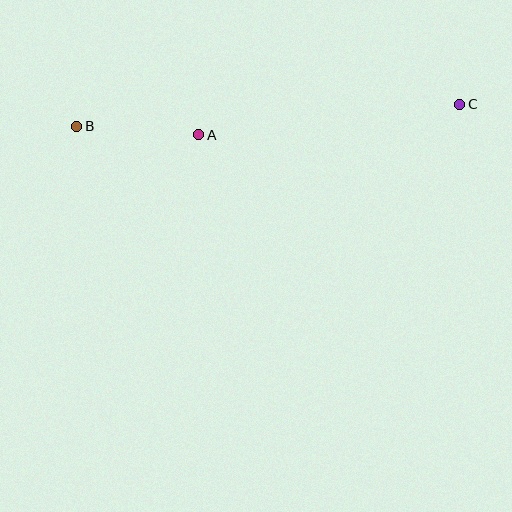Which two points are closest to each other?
Points A and B are closest to each other.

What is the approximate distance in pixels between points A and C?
The distance between A and C is approximately 263 pixels.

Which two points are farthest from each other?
Points B and C are farthest from each other.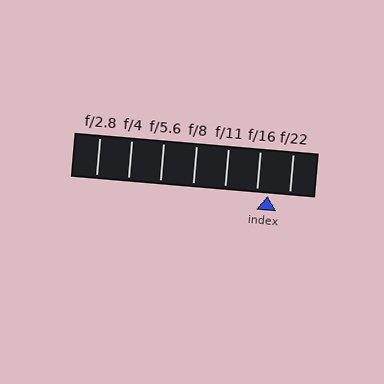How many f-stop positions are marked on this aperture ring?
There are 7 f-stop positions marked.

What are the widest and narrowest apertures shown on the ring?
The widest aperture shown is f/2.8 and the narrowest is f/22.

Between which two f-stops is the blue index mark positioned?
The index mark is between f/16 and f/22.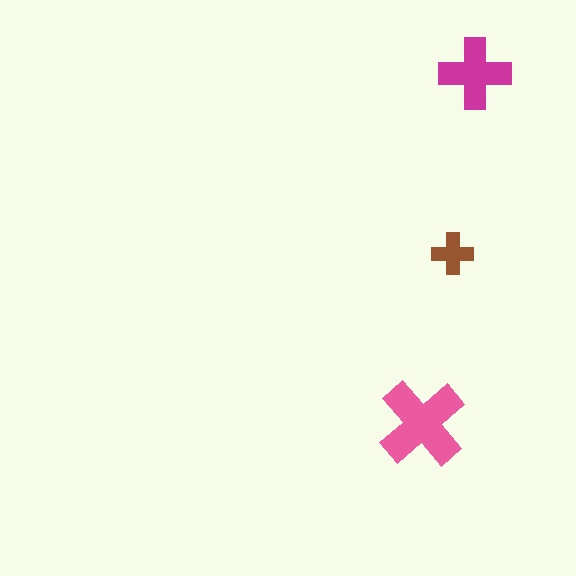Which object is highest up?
The magenta cross is topmost.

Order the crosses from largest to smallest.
the pink one, the magenta one, the brown one.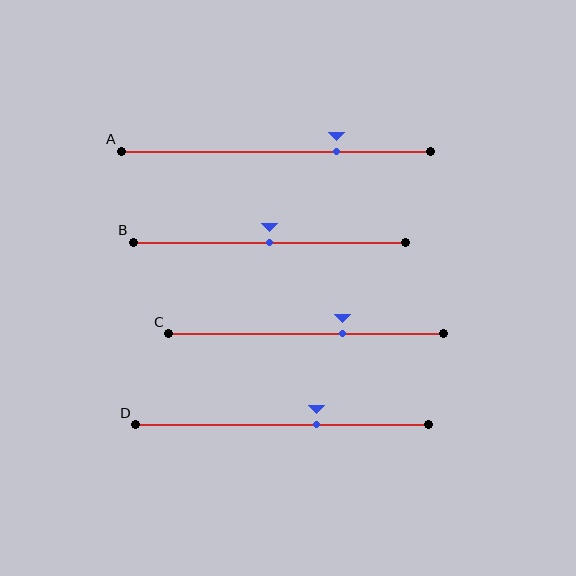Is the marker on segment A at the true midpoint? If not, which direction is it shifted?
No, the marker on segment A is shifted to the right by about 20% of the segment length.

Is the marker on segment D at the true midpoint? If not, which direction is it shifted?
No, the marker on segment D is shifted to the right by about 12% of the segment length.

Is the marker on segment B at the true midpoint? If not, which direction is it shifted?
Yes, the marker on segment B is at the true midpoint.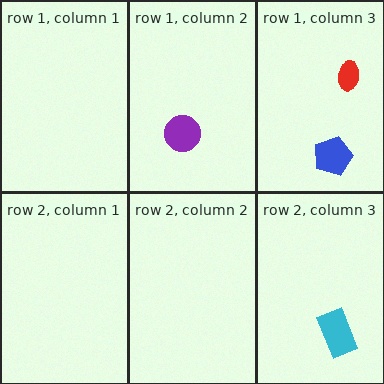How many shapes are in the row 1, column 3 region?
2.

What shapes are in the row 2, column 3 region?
The cyan rectangle.